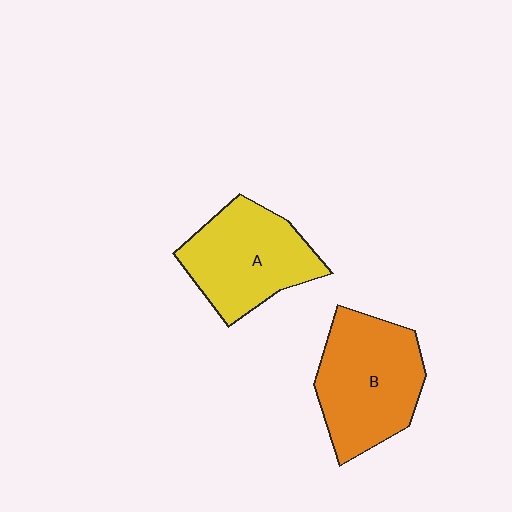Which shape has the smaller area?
Shape A (yellow).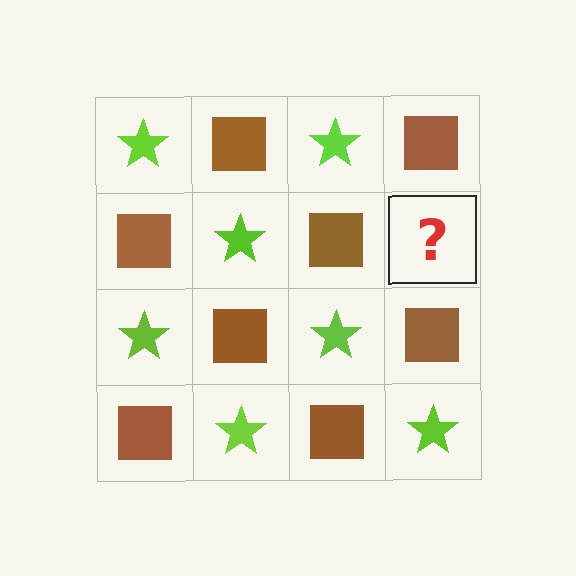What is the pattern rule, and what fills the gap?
The rule is that it alternates lime star and brown square in a checkerboard pattern. The gap should be filled with a lime star.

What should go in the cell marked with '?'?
The missing cell should contain a lime star.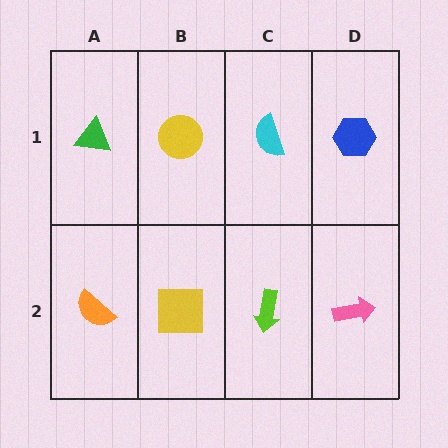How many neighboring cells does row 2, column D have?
2.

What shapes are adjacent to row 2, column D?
A blue hexagon (row 1, column D), a lime arrow (row 2, column C).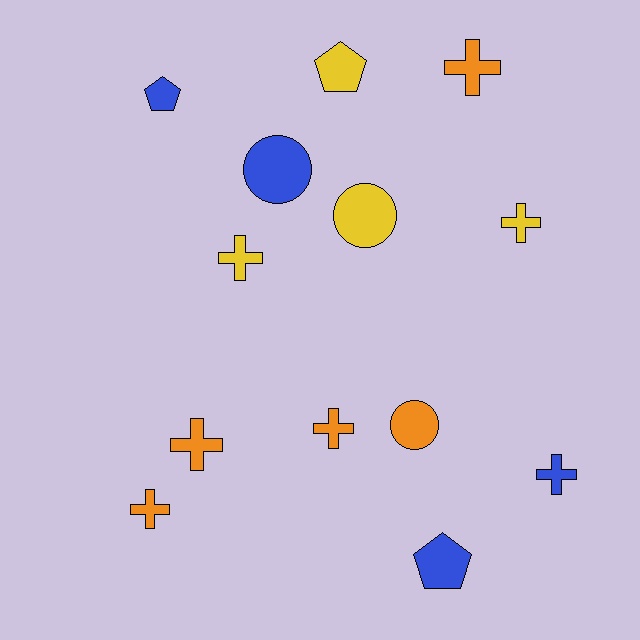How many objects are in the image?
There are 13 objects.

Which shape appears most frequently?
Cross, with 7 objects.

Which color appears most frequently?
Orange, with 5 objects.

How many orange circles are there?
There is 1 orange circle.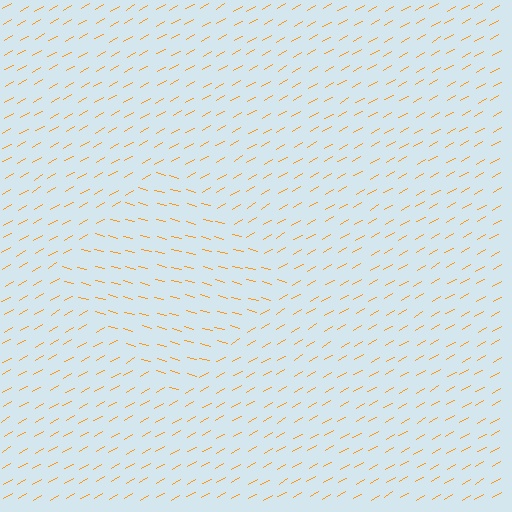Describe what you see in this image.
The image is filled with small orange line segments. A diamond region in the image has lines oriented differently from the surrounding lines, creating a visible texture boundary.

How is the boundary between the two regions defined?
The boundary is defined purely by a change in line orientation (approximately 45 degrees difference). All lines are the same color and thickness.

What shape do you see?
I see a diamond.